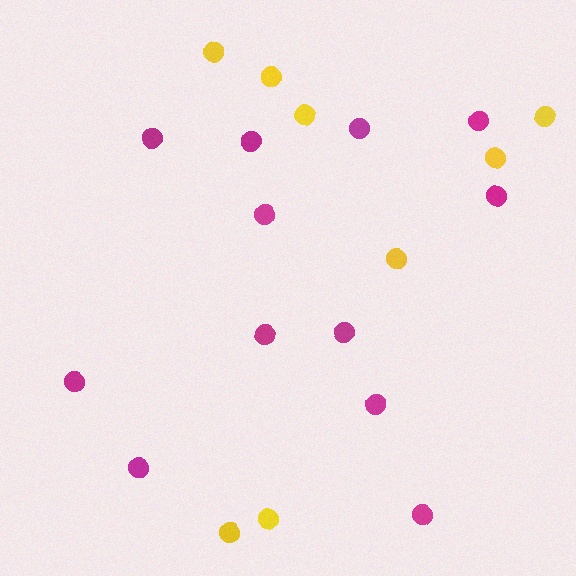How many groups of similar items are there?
There are 2 groups: one group of magenta circles (12) and one group of yellow circles (8).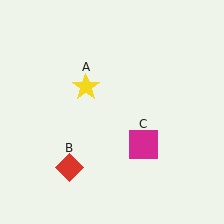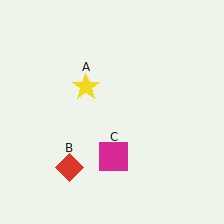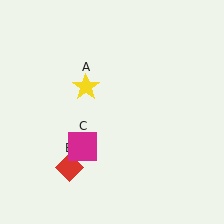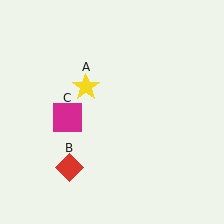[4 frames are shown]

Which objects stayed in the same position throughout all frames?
Yellow star (object A) and red diamond (object B) remained stationary.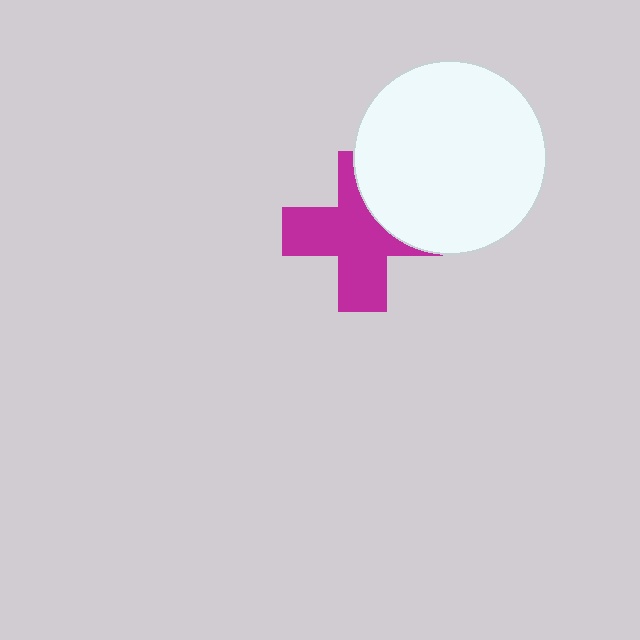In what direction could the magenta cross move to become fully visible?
The magenta cross could move toward the lower-left. That would shift it out from behind the white circle entirely.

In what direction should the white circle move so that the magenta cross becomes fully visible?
The white circle should move toward the upper-right. That is the shortest direction to clear the overlap and leave the magenta cross fully visible.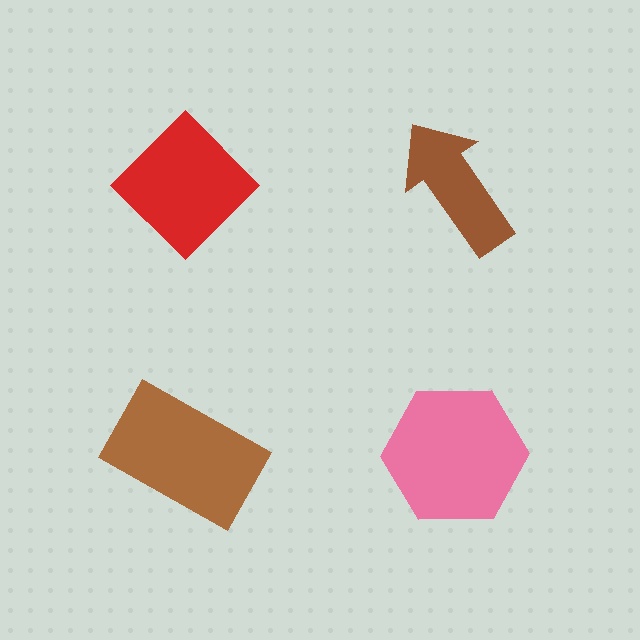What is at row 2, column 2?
A pink hexagon.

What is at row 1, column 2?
A brown arrow.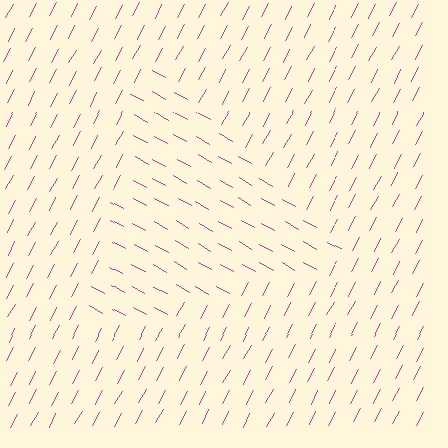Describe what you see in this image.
The image is filled with small magenta line segments. A triangle region in the image has lines oriented differently from the surrounding lines, creating a visible texture boundary.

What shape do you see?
I see a triangle.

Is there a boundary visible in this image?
Yes, there is a texture boundary formed by a change in line orientation.